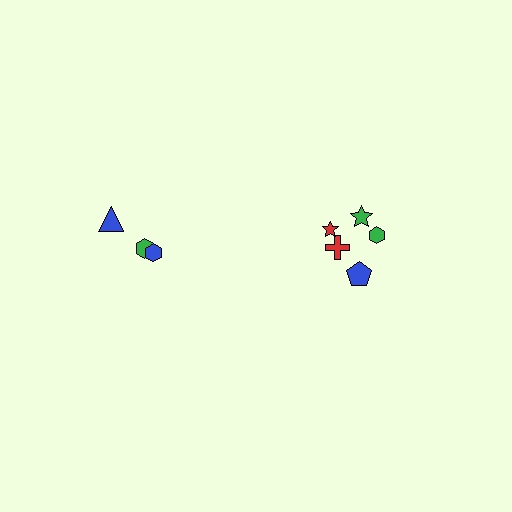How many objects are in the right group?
There are 5 objects.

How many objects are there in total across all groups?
There are 8 objects.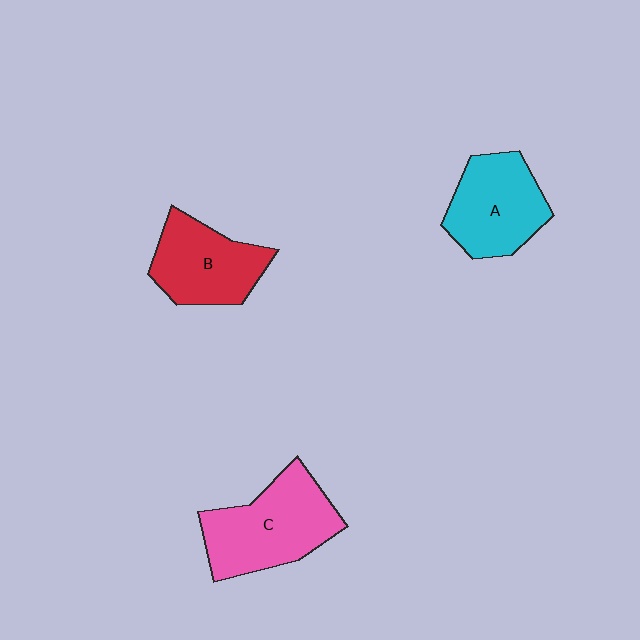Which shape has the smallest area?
Shape B (red).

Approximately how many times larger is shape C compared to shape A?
Approximately 1.2 times.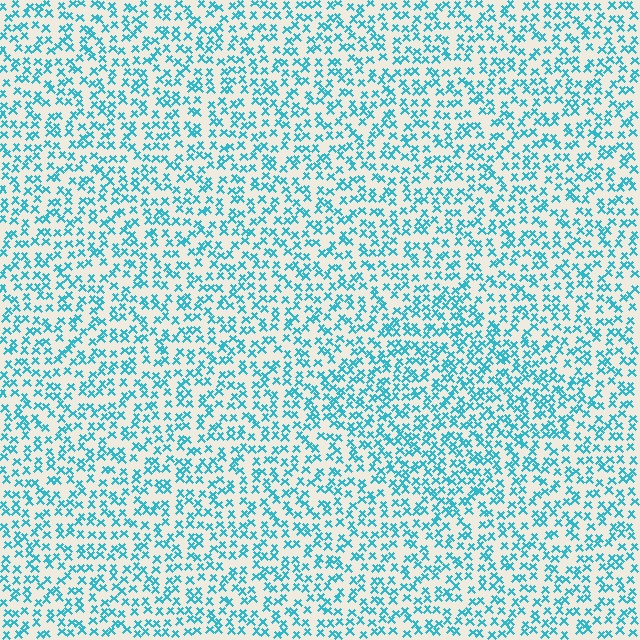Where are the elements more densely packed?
The elements are more densely packed inside the diamond boundary.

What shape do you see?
I see a diamond.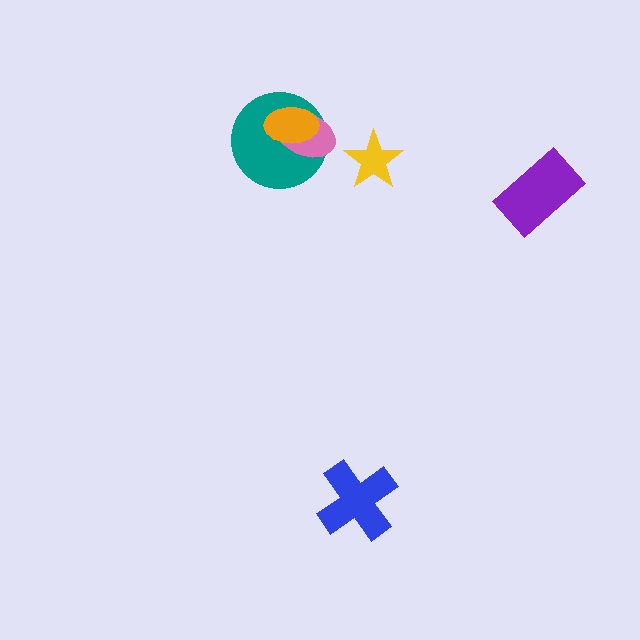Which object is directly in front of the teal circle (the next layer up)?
The pink ellipse is directly in front of the teal circle.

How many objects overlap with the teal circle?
2 objects overlap with the teal circle.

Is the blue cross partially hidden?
No, no other shape covers it.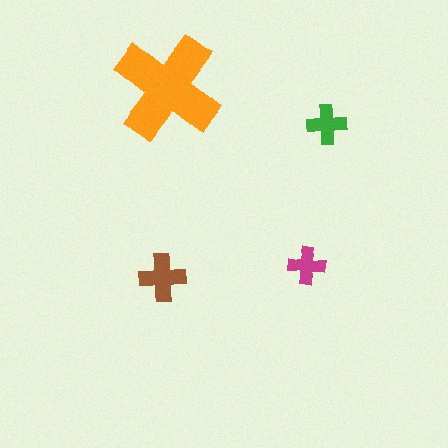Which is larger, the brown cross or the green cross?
The brown one.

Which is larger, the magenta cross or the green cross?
The green one.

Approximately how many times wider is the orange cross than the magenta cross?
About 3 times wider.